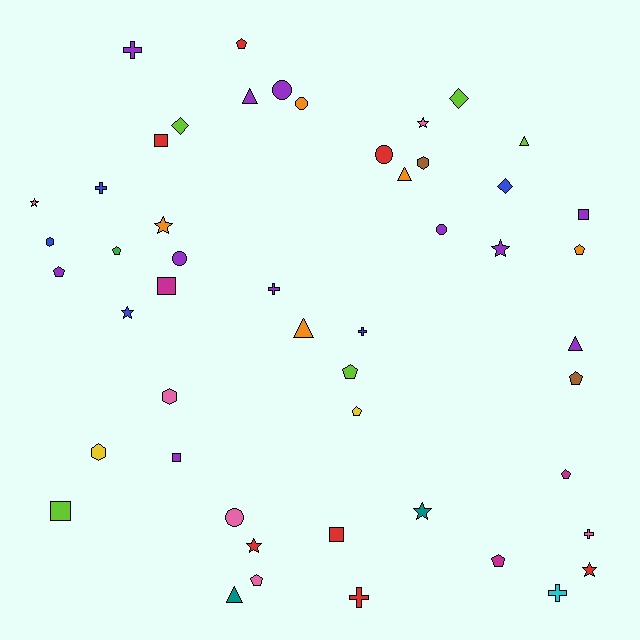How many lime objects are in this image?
There are 5 lime objects.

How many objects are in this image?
There are 50 objects.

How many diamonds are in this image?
There are 3 diamonds.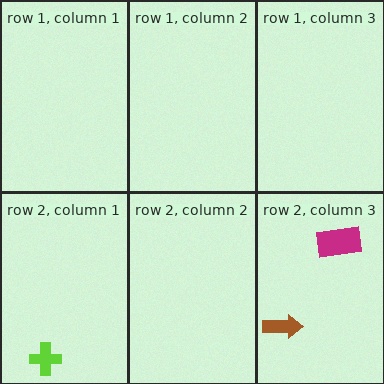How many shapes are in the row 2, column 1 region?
1.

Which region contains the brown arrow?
The row 2, column 3 region.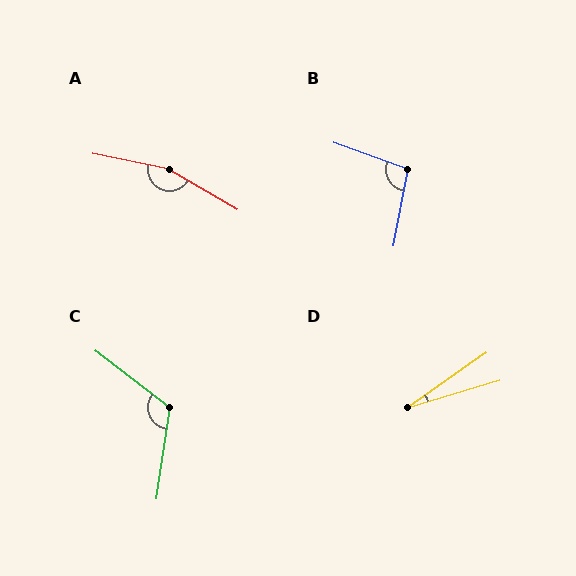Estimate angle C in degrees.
Approximately 119 degrees.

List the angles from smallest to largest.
D (18°), B (99°), C (119°), A (161°).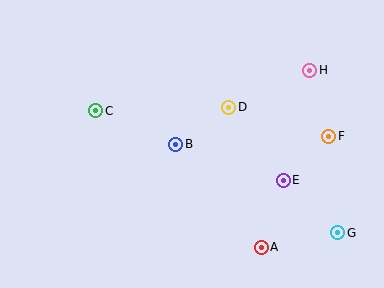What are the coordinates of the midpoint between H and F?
The midpoint between H and F is at (319, 103).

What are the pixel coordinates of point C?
Point C is at (96, 111).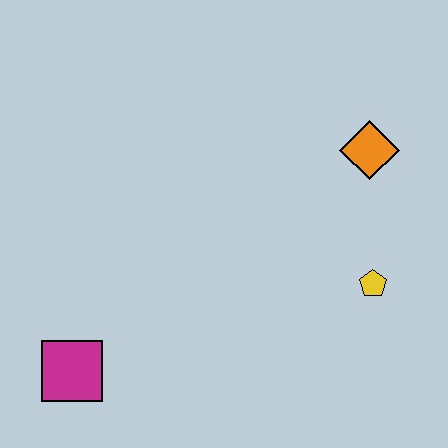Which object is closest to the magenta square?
The yellow pentagon is closest to the magenta square.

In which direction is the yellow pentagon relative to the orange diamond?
The yellow pentagon is below the orange diamond.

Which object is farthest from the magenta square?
The orange diamond is farthest from the magenta square.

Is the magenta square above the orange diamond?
No